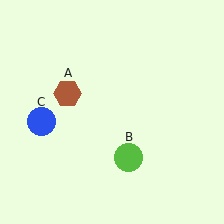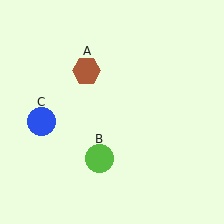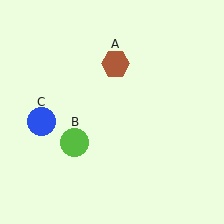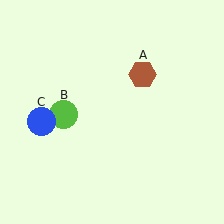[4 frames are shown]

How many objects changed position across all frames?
2 objects changed position: brown hexagon (object A), lime circle (object B).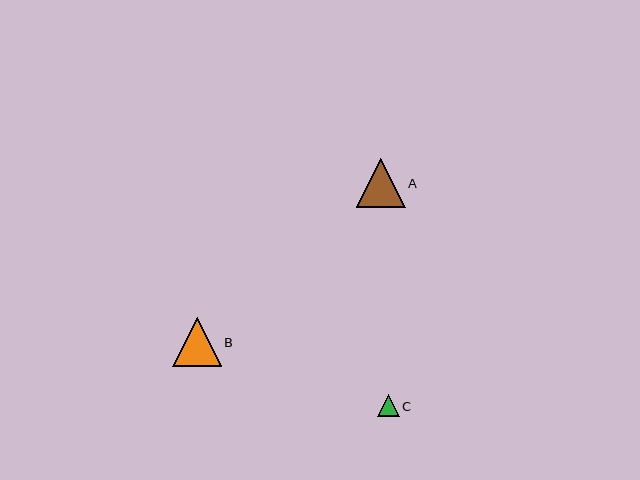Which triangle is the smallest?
Triangle C is the smallest with a size of approximately 22 pixels.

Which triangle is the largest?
Triangle A is the largest with a size of approximately 49 pixels.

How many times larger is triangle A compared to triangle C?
Triangle A is approximately 2.2 times the size of triangle C.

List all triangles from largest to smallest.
From largest to smallest: A, B, C.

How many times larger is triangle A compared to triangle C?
Triangle A is approximately 2.2 times the size of triangle C.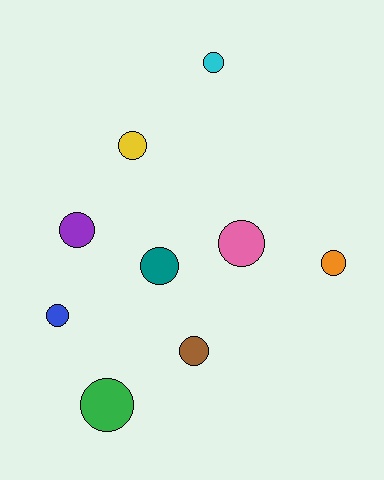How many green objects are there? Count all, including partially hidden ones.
There is 1 green object.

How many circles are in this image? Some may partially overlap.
There are 9 circles.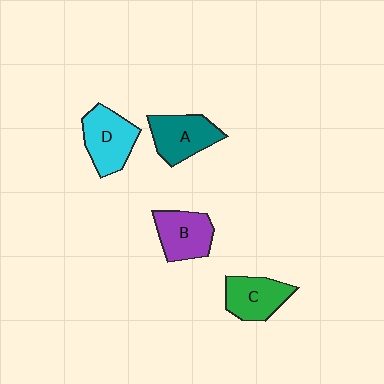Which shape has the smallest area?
Shape C (green).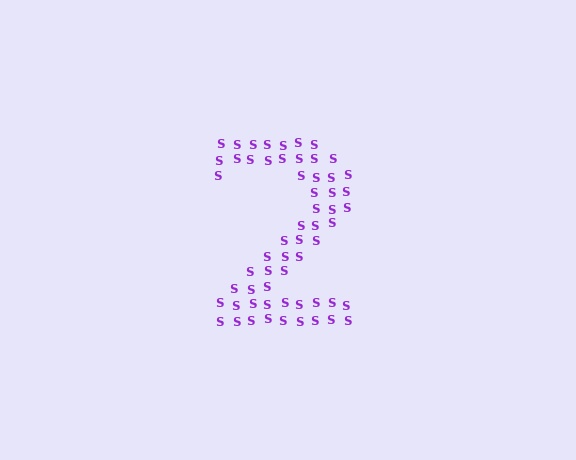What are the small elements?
The small elements are letter S's.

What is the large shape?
The large shape is the digit 2.